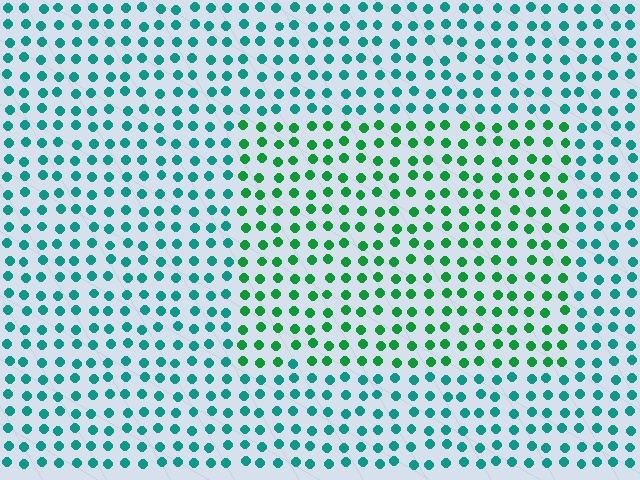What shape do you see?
I see a rectangle.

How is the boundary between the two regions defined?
The boundary is defined purely by a slight shift in hue (about 36 degrees). Spacing, size, and orientation are identical on both sides.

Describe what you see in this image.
The image is filled with small teal elements in a uniform arrangement. A rectangle-shaped region is visible where the elements are tinted to a slightly different hue, forming a subtle color boundary.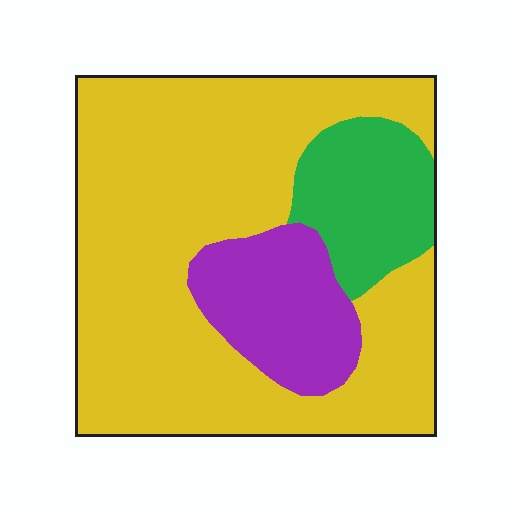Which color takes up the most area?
Yellow, at roughly 70%.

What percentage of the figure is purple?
Purple covers 16% of the figure.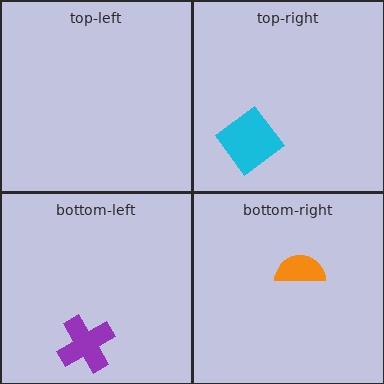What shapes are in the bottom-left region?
The purple cross.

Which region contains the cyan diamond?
The top-right region.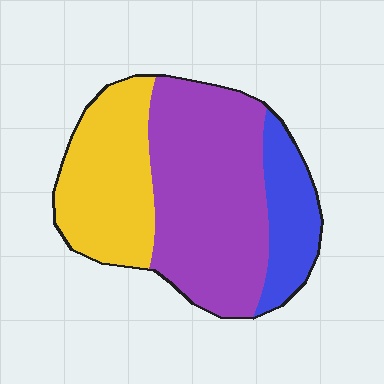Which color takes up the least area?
Blue, at roughly 15%.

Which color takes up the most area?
Purple, at roughly 50%.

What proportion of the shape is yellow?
Yellow covers about 30% of the shape.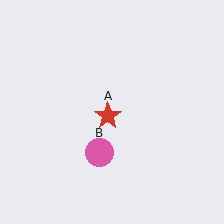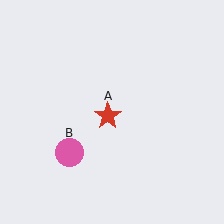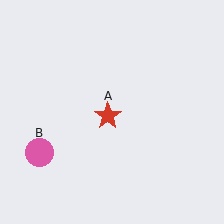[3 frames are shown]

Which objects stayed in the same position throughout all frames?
Red star (object A) remained stationary.